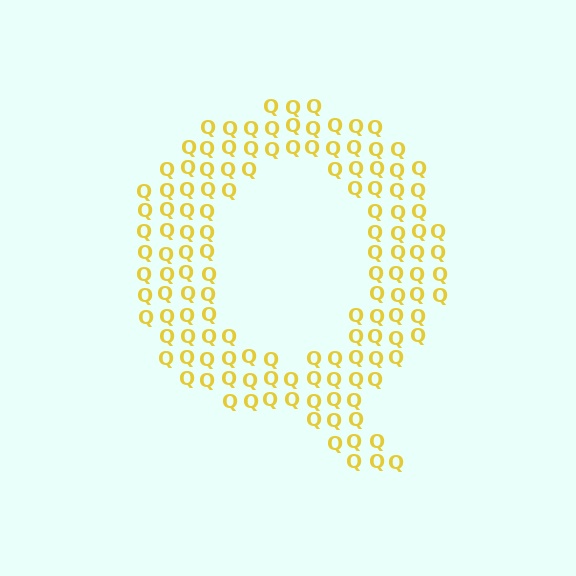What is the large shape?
The large shape is the letter Q.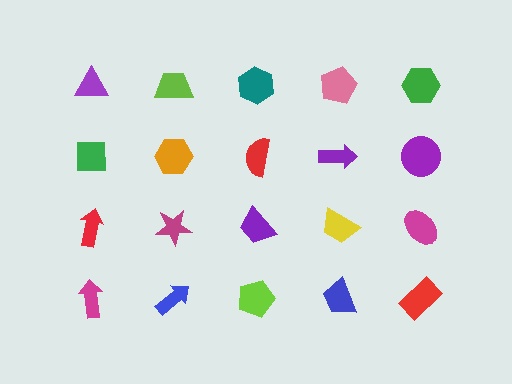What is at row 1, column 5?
A green hexagon.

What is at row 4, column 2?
A blue arrow.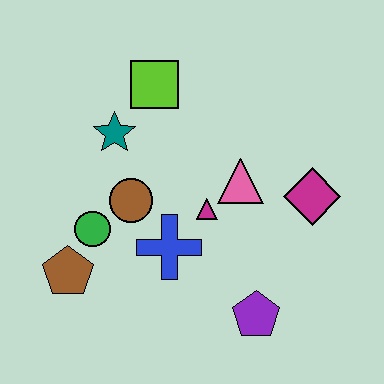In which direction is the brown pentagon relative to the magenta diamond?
The brown pentagon is to the left of the magenta diamond.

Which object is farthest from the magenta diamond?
The brown pentagon is farthest from the magenta diamond.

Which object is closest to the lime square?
The teal star is closest to the lime square.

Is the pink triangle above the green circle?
Yes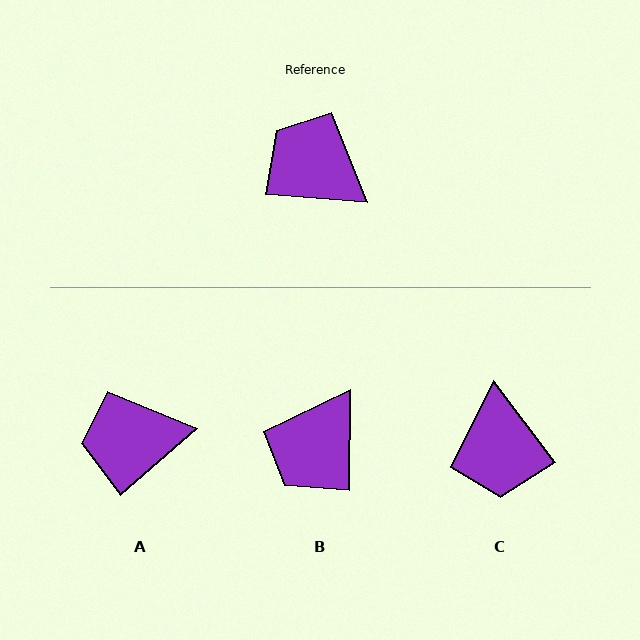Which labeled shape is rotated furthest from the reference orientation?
C, about 132 degrees away.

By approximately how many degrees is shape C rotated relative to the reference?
Approximately 132 degrees counter-clockwise.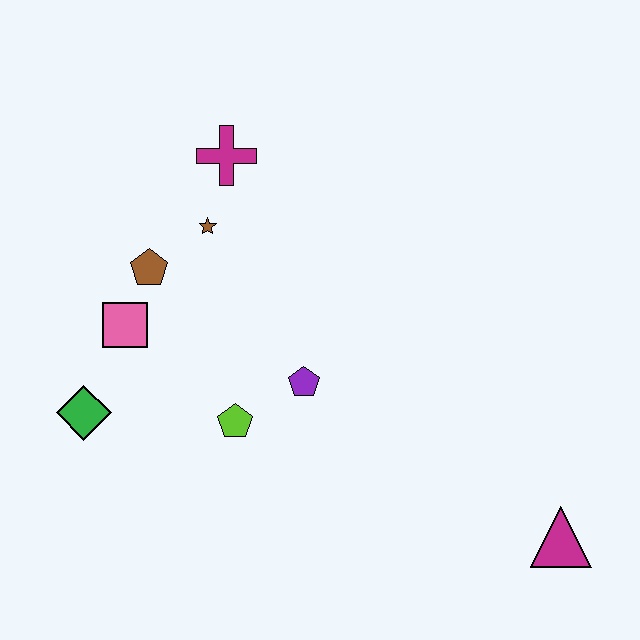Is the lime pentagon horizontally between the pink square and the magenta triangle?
Yes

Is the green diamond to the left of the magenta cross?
Yes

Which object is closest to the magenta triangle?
The purple pentagon is closest to the magenta triangle.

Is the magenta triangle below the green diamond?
Yes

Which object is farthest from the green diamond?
The magenta triangle is farthest from the green diamond.